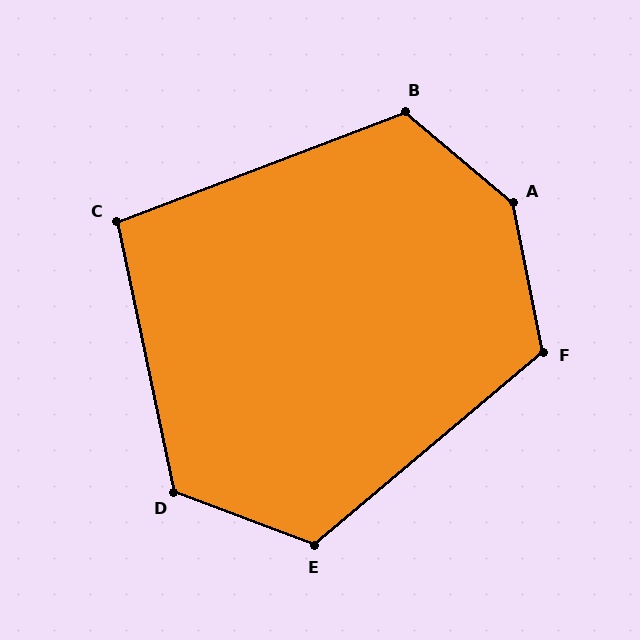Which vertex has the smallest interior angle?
C, at approximately 99 degrees.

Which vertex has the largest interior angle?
A, at approximately 142 degrees.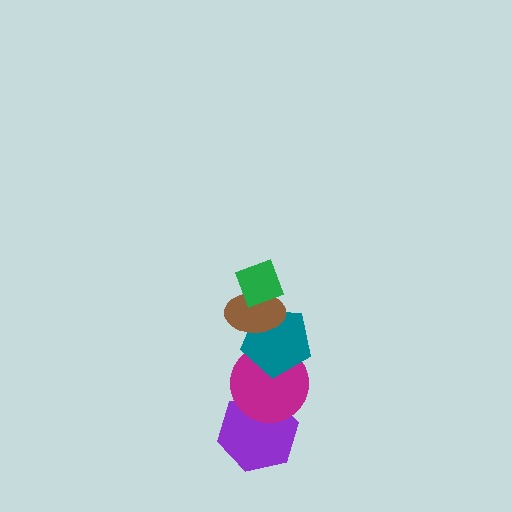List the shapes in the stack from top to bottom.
From top to bottom: the green diamond, the brown ellipse, the teal pentagon, the magenta circle, the purple hexagon.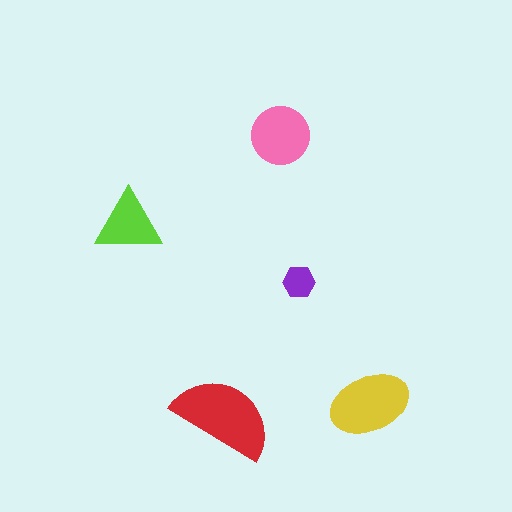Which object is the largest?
The red semicircle.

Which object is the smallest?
The purple hexagon.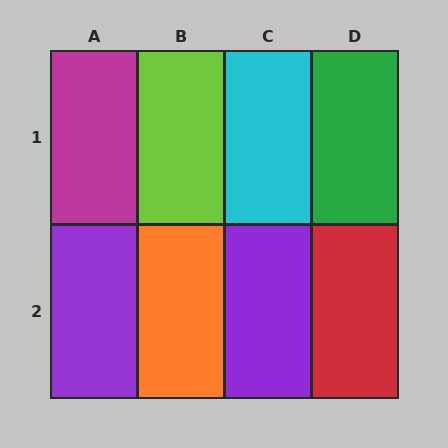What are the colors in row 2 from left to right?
Purple, orange, purple, red.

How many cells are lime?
1 cell is lime.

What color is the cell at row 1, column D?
Green.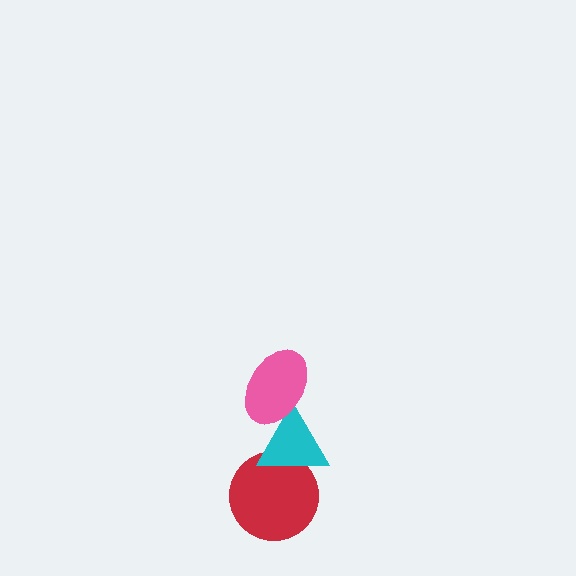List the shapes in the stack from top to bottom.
From top to bottom: the pink ellipse, the cyan triangle, the red circle.